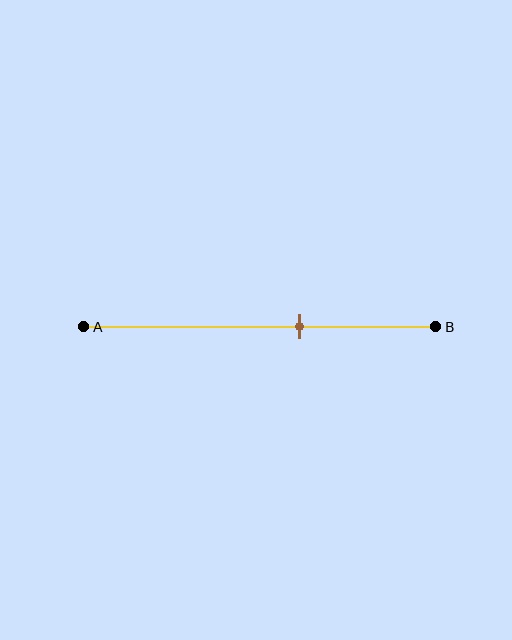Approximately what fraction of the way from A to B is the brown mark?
The brown mark is approximately 60% of the way from A to B.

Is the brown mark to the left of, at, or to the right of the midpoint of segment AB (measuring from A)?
The brown mark is to the right of the midpoint of segment AB.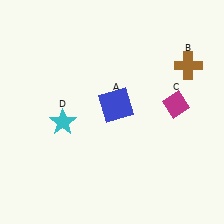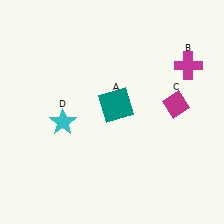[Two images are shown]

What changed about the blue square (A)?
In Image 1, A is blue. In Image 2, it changed to teal.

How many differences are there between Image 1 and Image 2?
There are 2 differences between the two images.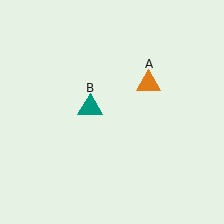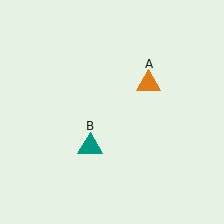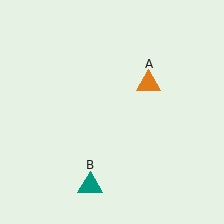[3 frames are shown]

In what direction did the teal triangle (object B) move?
The teal triangle (object B) moved down.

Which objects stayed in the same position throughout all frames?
Orange triangle (object A) remained stationary.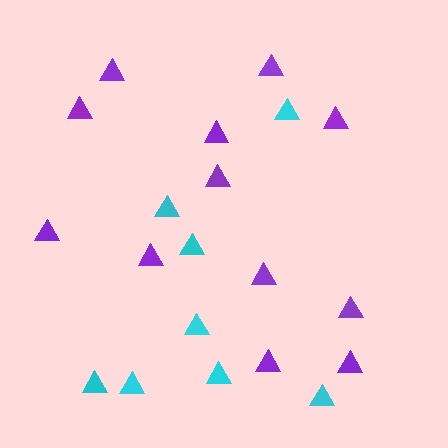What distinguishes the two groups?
There are 2 groups: one group of purple triangles (12) and one group of cyan triangles (8).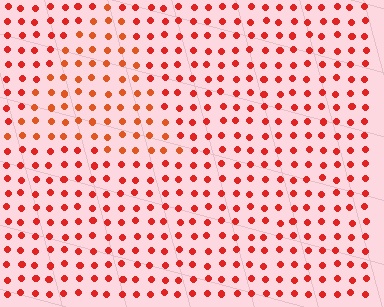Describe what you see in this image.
The image is filled with small red elements in a uniform arrangement. A triangle-shaped region is visible where the elements are tinted to a slightly different hue, forming a subtle color boundary.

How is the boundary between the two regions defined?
The boundary is defined purely by a slight shift in hue (about 17 degrees). Spacing, size, and orientation are identical on both sides.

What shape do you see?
I see a triangle.